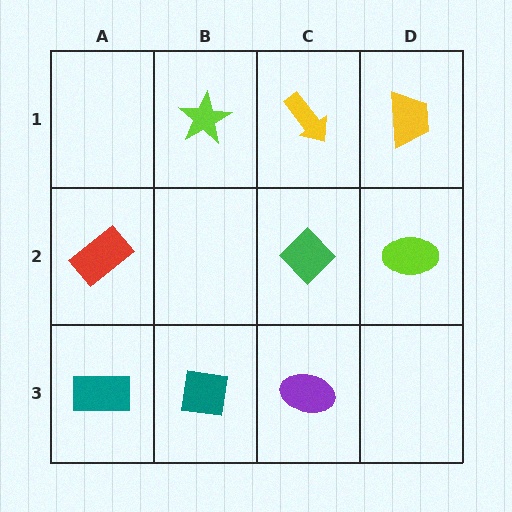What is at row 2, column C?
A green diamond.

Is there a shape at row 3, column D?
No, that cell is empty.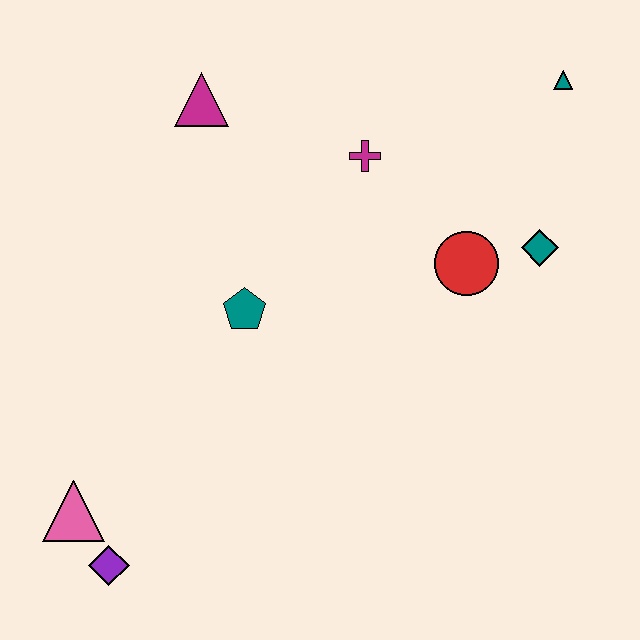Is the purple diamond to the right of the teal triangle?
No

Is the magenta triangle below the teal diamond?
No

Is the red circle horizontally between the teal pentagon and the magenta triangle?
No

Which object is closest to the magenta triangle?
The magenta cross is closest to the magenta triangle.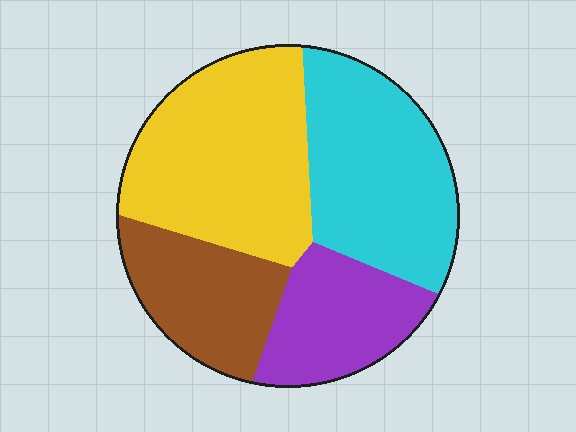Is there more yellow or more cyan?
Yellow.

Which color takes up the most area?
Yellow, at roughly 35%.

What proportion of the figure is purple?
Purple takes up less than a quarter of the figure.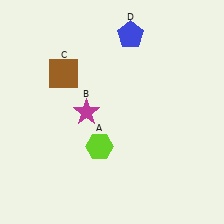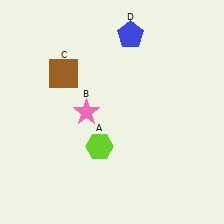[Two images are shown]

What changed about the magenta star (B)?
In Image 1, B is magenta. In Image 2, it changed to pink.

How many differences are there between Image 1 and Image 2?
There is 1 difference between the two images.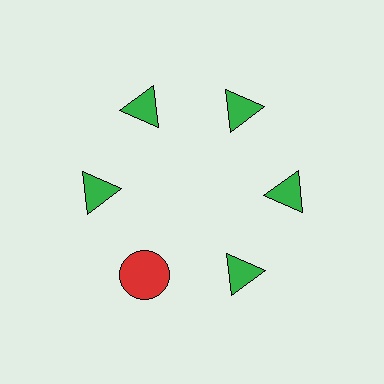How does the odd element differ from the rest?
It differs in both color (red instead of green) and shape (circle instead of triangle).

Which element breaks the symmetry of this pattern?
The red circle at roughly the 7 o'clock position breaks the symmetry. All other shapes are green triangles.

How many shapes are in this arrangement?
There are 6 shapes arranged in a ring pattern.